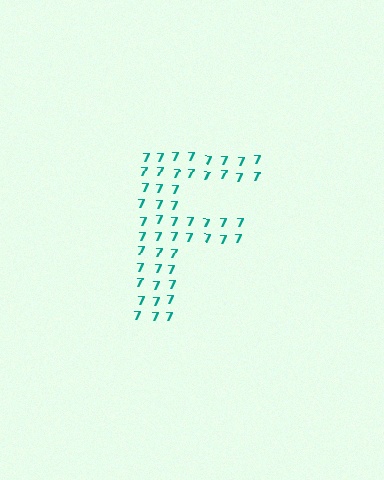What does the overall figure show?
The overall figure shows the letter F.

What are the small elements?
The small elements are digit 7's.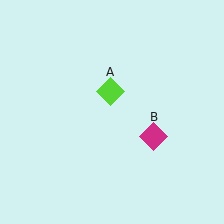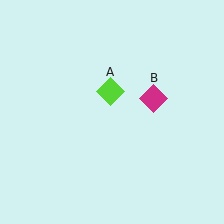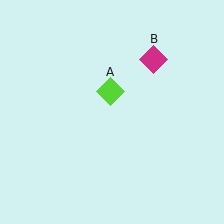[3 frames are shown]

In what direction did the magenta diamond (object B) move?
The magenta diamond (object B) moved up.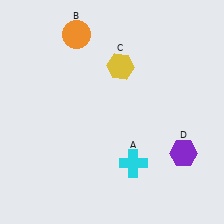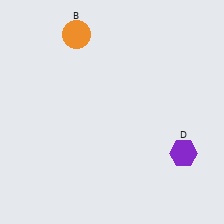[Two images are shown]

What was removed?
The cyan cross (A), the yellow hexagon (C) were removed in Image 2.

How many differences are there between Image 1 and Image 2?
There are 2 differences between the two images.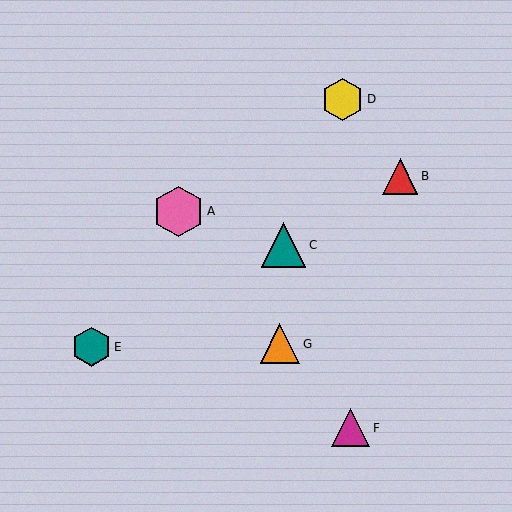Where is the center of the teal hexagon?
The center of the teal hexagon is at (91, 347).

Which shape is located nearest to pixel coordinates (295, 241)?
The teal triangle (labeled C) at (284, 245) is nearest to that location.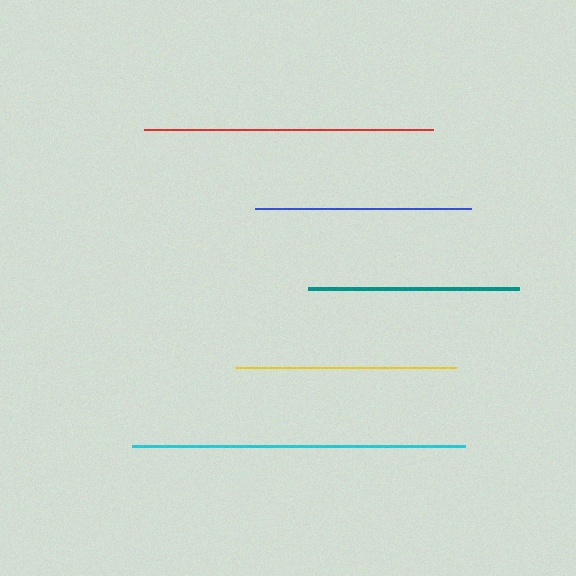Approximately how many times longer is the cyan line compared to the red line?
The cyan line is approximately 1.2 times the length of the red line.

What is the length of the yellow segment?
The yellow segment is approximately 221 pixels long.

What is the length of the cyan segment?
The cyan segment is approximately 333 pixels long.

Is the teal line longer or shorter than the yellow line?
The yellow line is longer than the teal line.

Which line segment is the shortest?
The teal line is the shortest at approximately 211 pixels.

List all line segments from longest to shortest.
From longest to shortest: cyan, red, yellow, blue, teal.